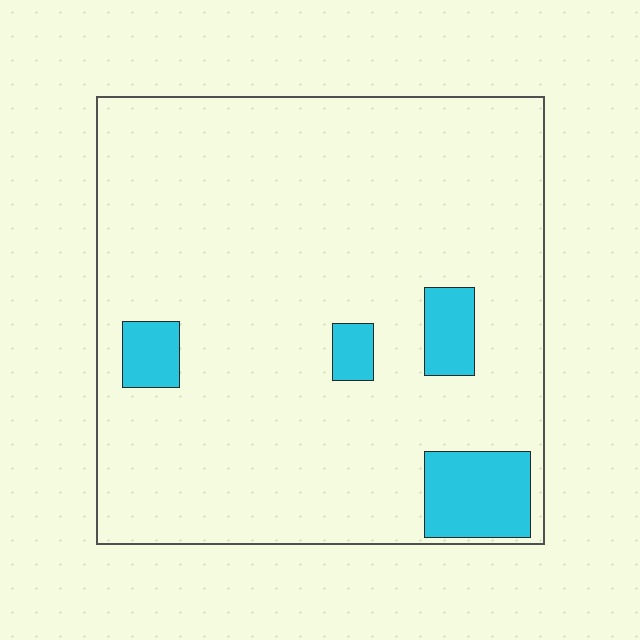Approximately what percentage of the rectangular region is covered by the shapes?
Approximately 10%.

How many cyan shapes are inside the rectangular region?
4.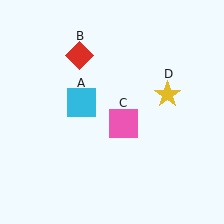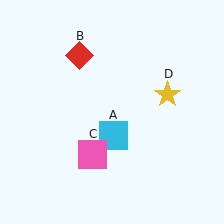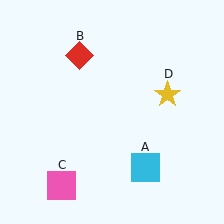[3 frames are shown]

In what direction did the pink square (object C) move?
The pink square (object C) moved down and to the left.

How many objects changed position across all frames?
2 objects changed position: cyan square (object A), pink square (object C).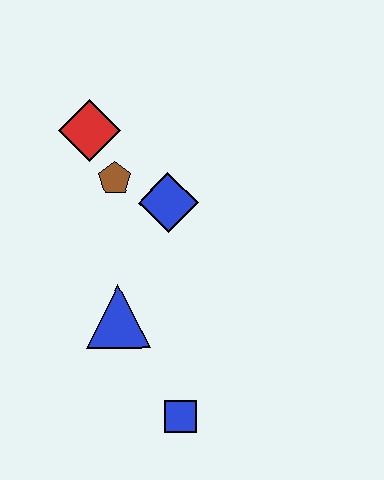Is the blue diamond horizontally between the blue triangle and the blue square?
Yes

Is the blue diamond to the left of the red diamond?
No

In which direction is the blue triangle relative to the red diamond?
The blue triangle is below the red diamond.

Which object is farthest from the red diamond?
The blue square is farthest from the red diamond.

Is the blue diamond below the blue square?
No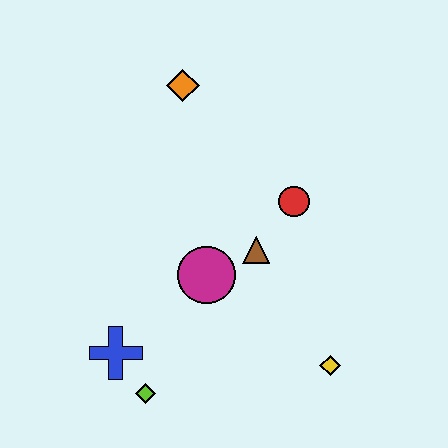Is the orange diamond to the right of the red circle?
No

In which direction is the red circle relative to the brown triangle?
The red circle is above the brown triangle.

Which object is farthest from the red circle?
The lime diamond is farthest from the red circle.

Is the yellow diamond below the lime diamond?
No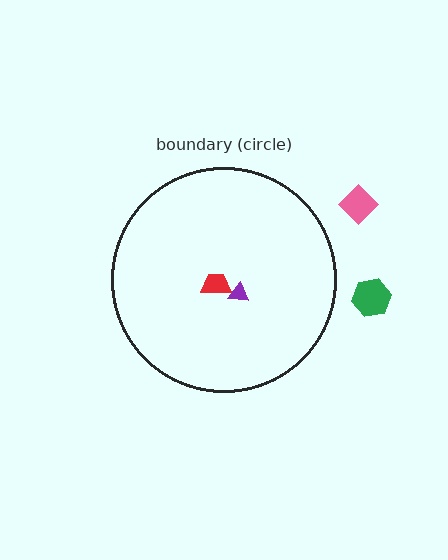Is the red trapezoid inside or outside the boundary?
Inside.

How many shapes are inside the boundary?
2 inside, 2 outside.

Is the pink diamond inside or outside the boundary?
Outside.